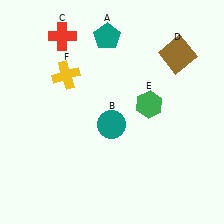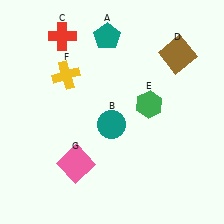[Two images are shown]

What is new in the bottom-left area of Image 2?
A pink square (G) was added in the bottom-left area of Image 2.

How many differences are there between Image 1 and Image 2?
There is 1 difference between the two images.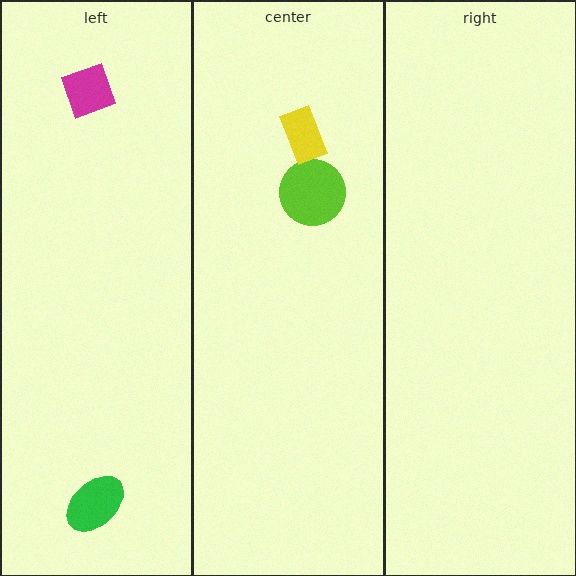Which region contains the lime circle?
The center region.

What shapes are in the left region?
The magenta diamond, the green ellipse.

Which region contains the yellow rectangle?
The center region.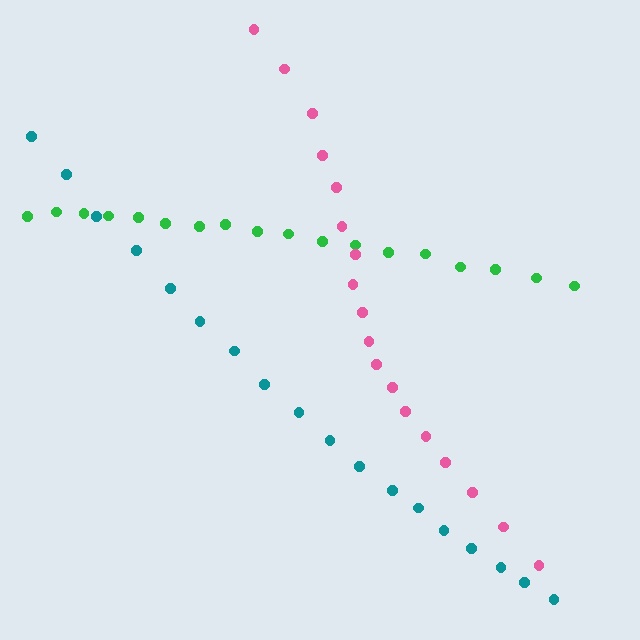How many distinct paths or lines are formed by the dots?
There are 3 distinct paths.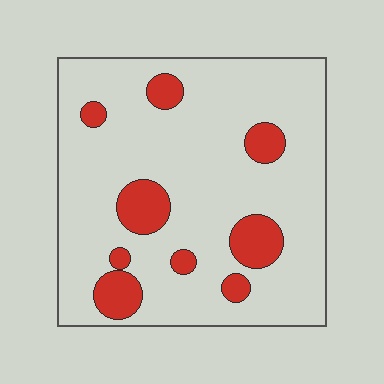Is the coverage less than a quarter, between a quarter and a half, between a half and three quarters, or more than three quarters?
Less than a quarter.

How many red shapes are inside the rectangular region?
9.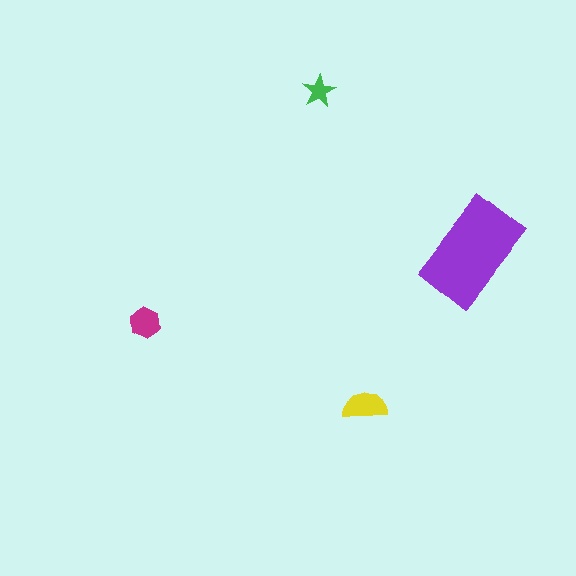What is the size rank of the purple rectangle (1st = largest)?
1st.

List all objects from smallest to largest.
The green star, the magenta hexagon, the yellow semicircle, the purple rectangle.